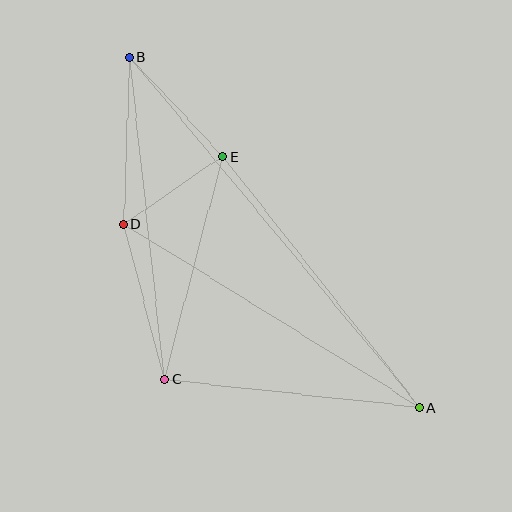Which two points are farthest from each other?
Points A and B are farthest from each other.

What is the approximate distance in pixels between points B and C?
The distance between B and C is approximately 324 pixels.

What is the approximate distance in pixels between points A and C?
The distance between A and C is approximately 257 pixels.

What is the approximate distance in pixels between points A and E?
The distance between A and E is approximately 319 pixels.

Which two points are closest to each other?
Points D and E are closest to each other.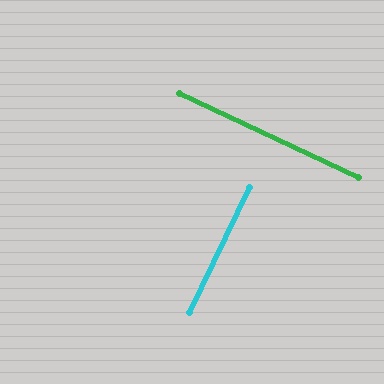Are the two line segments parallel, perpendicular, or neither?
Perpendicular — they meet at approximately 90°.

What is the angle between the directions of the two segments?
Approximately 90 degrees.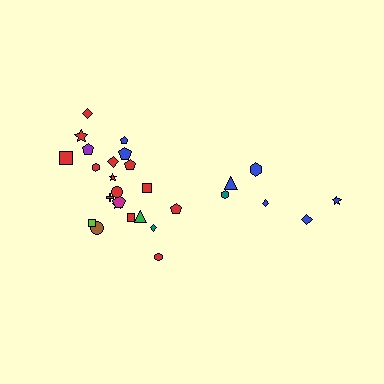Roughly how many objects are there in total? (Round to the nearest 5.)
Roughly 30 objects in total.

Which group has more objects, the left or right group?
The left group.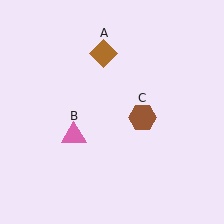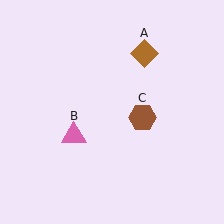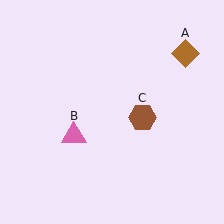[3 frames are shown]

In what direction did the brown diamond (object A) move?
The brown diamond (object A) moved right.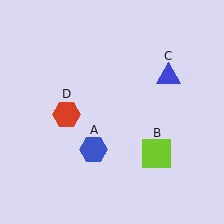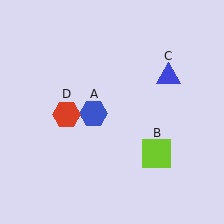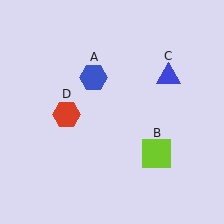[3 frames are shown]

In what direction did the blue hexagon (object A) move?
The blue hexagon (object A) moved up.